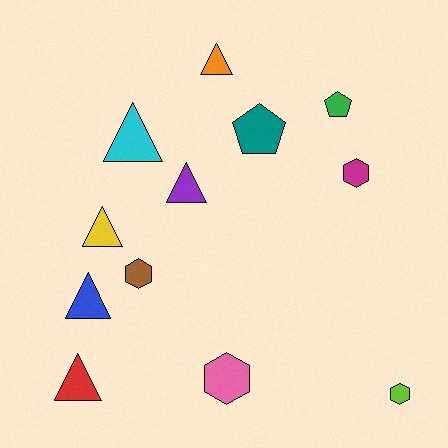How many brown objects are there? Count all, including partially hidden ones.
There is 1 brown object.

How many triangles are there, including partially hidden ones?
There are 6 triangles.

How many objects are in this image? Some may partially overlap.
There are 12 objects.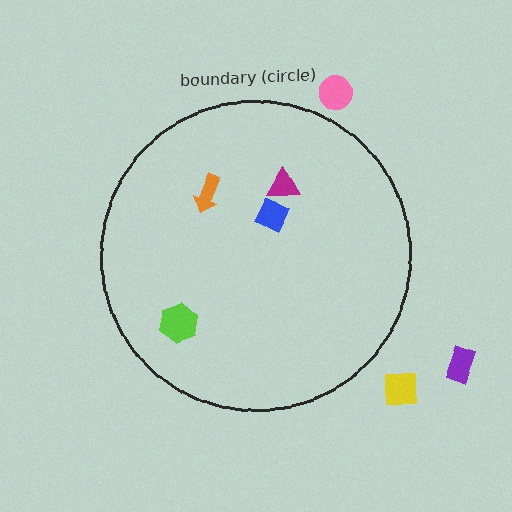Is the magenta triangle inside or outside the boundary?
Inside.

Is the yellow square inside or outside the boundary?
Outside.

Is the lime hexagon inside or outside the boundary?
Inside.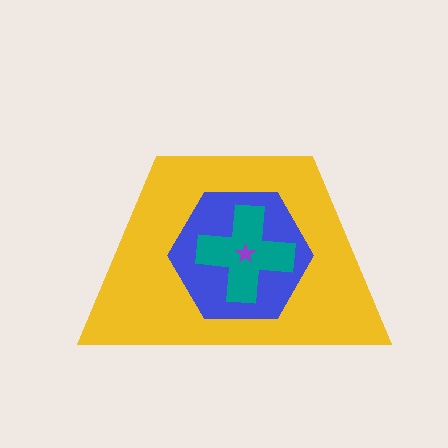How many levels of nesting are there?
4.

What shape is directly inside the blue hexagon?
The teal cross.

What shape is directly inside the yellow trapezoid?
The blue hexagon.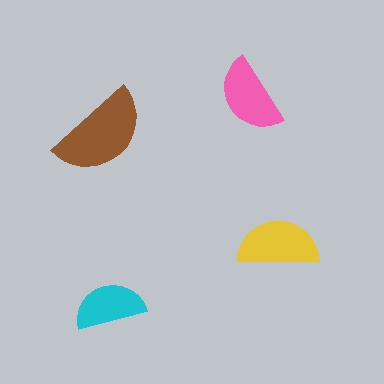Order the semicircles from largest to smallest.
the brown one, the yellow one, the pink one, the cyan one.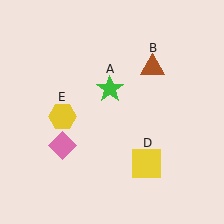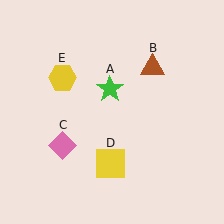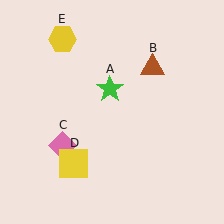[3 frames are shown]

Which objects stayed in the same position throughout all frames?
Green star (object A) and brown triangle (object B) and pink diamond (object C) remained stationary.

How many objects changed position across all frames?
2 objects changed position: yellow square (object D), yellow hexagon (object E).